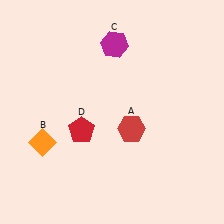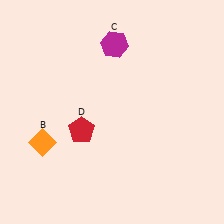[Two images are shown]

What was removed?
The red hexagon (A) was removed in Image 2.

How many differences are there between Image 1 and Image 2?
There is 1 difference between the two images.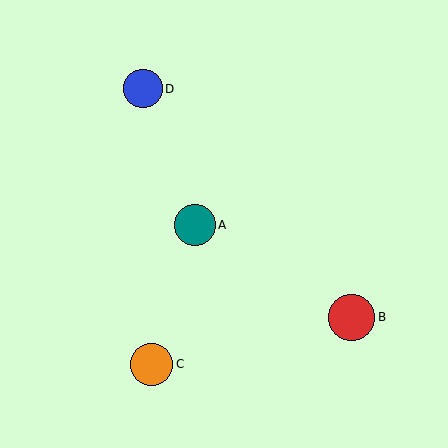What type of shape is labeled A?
Shape A is a teal circle.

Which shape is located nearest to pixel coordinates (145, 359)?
The orange circle (labeled C) at (152, 364) is nearest to that location.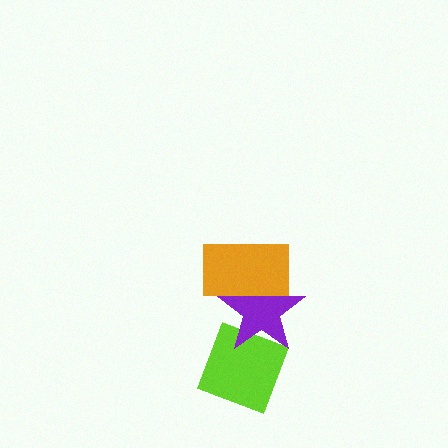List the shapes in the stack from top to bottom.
From top to bottom: the orange rectangle, the purple star, the lime diamond.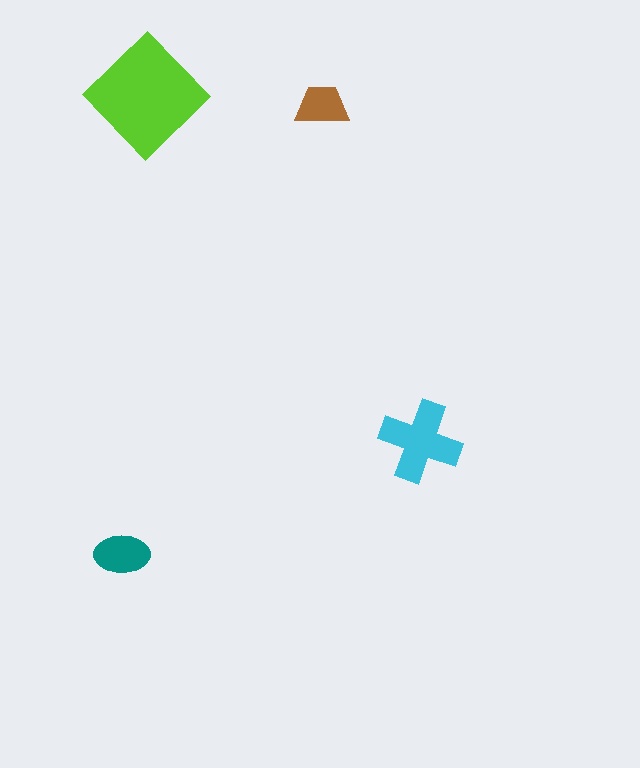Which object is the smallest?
The brown trapezoid.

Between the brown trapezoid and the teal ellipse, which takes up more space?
The teal ellipse.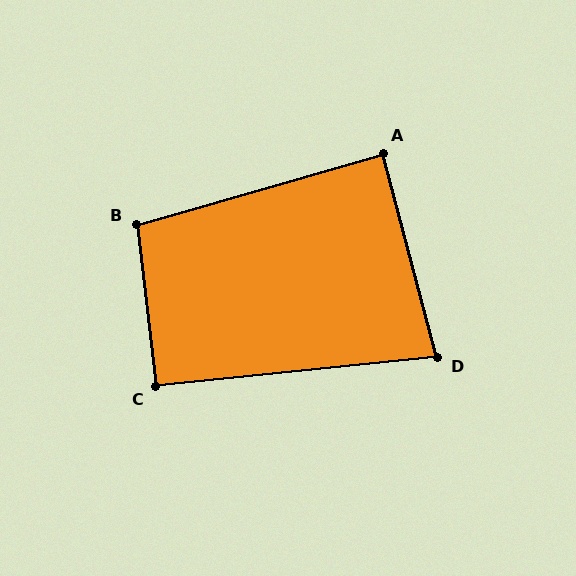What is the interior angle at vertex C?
Approximately 91 degrees (approximately right).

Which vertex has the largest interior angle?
B, at approximately 99 degrees.